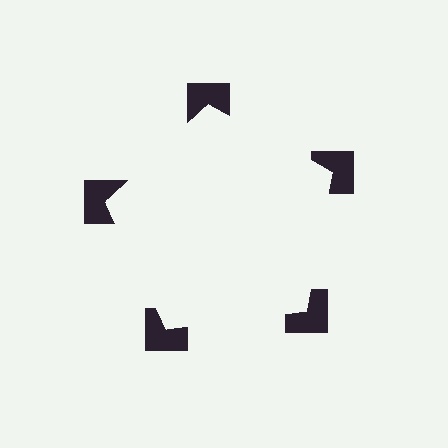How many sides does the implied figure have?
5 sides.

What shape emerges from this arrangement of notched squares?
An illusory pentagon — its edges are inferred from the aligned wedge cuts in the notched squares, not physically drawn.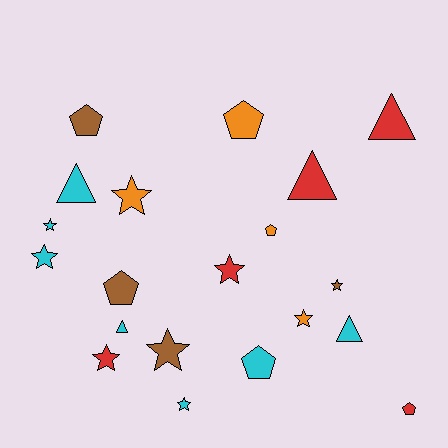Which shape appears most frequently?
Star, with 9 objects.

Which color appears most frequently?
Cyan, with 7 objects.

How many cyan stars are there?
There are 3 cyan stars.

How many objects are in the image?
There are 20 objects.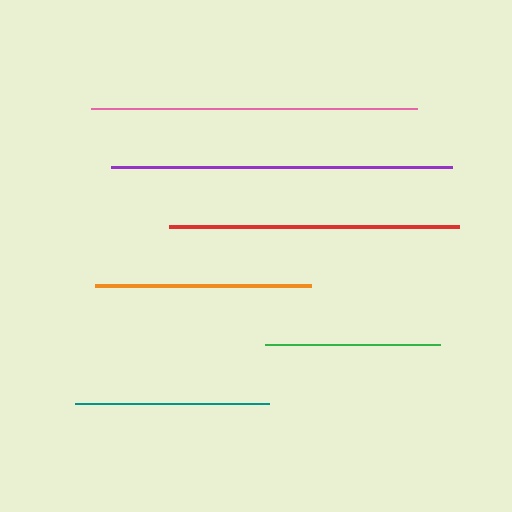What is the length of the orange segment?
The orange segment is approximately 217 pixels long.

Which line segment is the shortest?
The green line is the shortest at approximately 175 pixels.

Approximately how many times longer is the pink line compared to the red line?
The pink line is approximately 1.1 times the length of the red line.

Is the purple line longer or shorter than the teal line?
The purple line is longer than the teal line.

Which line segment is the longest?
The purple line is the longest at approximately 342 pixels.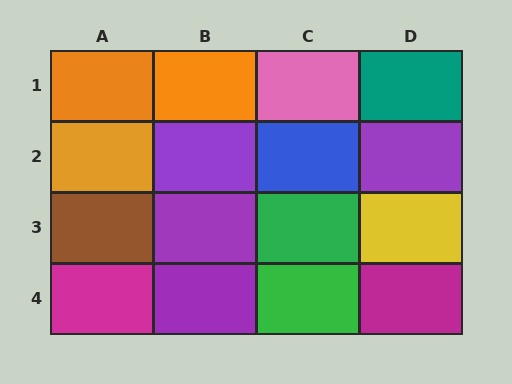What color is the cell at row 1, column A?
Orange.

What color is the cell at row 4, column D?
Magenta.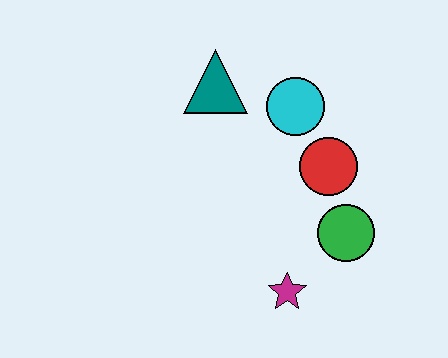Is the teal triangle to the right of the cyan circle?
No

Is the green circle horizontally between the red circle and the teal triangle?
No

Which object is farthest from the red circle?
The teal triangle is farthest from the red circle.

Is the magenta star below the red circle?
Yes